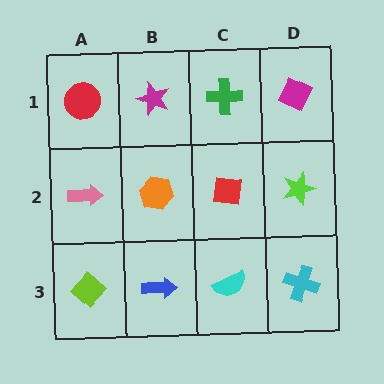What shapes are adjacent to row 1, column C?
A red square (row 2, column C), a magenta star (row 1, column B), a magenta diamond (row 1, column D).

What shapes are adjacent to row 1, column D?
A lime star (row 2, column D), a green cross (row 1, column C).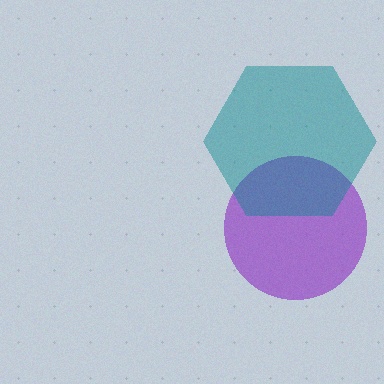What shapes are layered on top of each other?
The layered shapes are: a purple circle, a teal hexagon.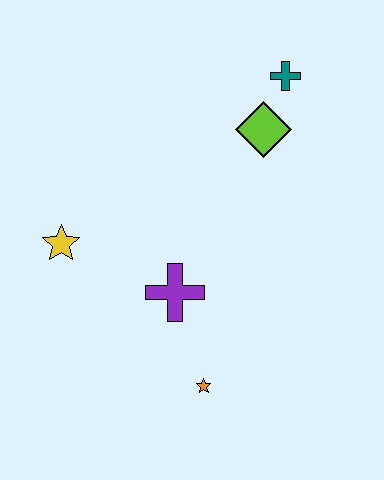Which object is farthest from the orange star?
The teal cross is farthest from the orange star.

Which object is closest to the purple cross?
The orange star is closest to the purple cross.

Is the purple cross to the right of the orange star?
No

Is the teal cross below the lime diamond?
No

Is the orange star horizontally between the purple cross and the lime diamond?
Yes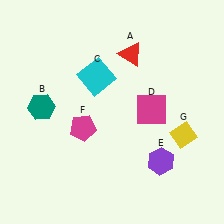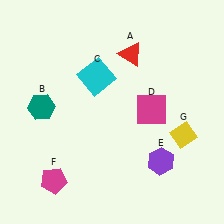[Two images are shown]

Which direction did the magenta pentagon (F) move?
The magenta pentagon (F) moved down.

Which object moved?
The magenta pentagon (F) moved down.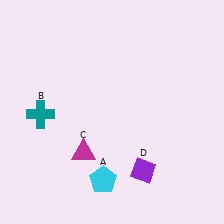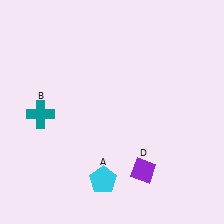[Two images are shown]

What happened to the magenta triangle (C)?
The magenta triangle (C) was removed in Image 2. It was in the bottom-left area of Image 1.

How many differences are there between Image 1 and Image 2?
There is 1 difference between the two images.